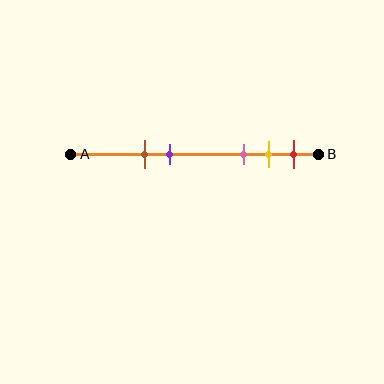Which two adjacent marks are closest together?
The yellow and red marks are the closest adjacent pair.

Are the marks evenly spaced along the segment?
No, the marks are not evenly spaced.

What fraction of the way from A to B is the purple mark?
The purple mark is approximately 40% (0.4) of the way from A to B.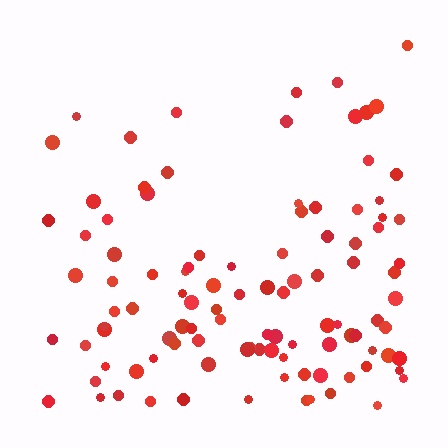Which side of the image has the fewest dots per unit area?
The top.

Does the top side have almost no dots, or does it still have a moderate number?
Still a moderate number, just noticeably fewer than the bottom.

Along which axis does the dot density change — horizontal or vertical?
Vertical.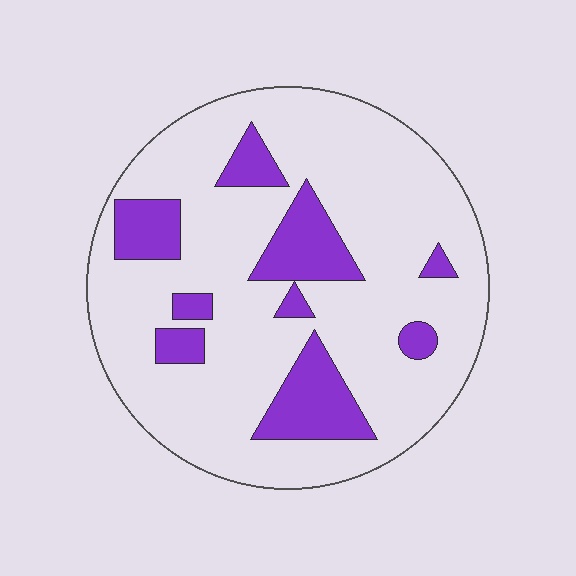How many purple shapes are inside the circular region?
9.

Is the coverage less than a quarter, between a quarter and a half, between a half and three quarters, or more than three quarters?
Less than a quarter.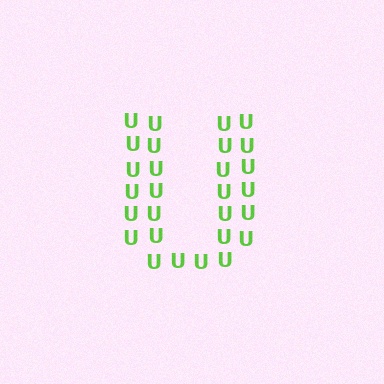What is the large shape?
The large shape is the letter U.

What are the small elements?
The small elements are letter U's.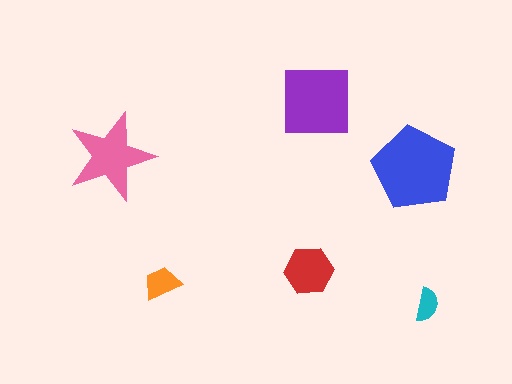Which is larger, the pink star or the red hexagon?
The pink star.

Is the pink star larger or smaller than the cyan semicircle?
Larger.